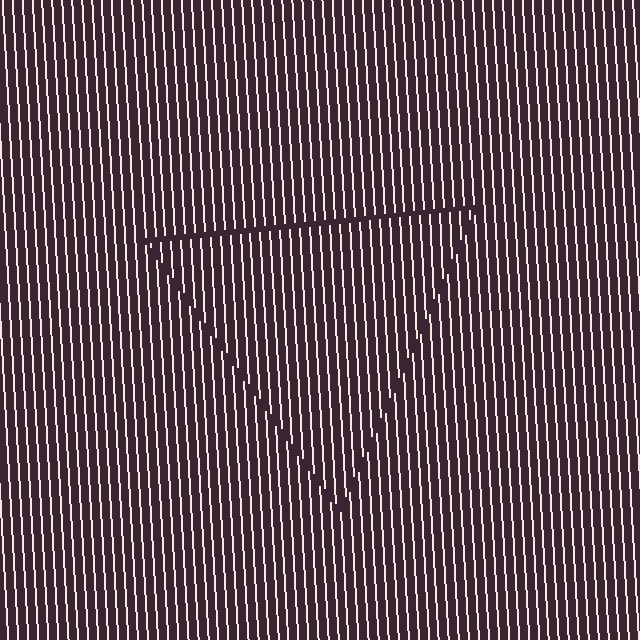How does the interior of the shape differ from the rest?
The interior of the shape contains the same grating, shifted by half a period — the contour is defined by the phase discontinuity where line-ends from the inner and outer gratings abut.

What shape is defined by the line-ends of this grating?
An illusory triangle. The interior of the shape contains the same grating, shifted by half a period — the contour is defined by the phase discontinuity where line-ends from the inner and outer gratings abut.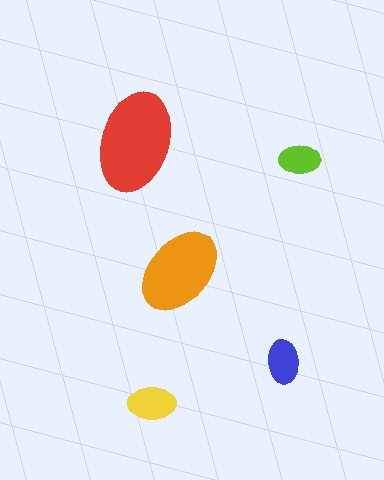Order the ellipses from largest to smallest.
the red one, the orange one, the yellow one, the blue one, the lime one.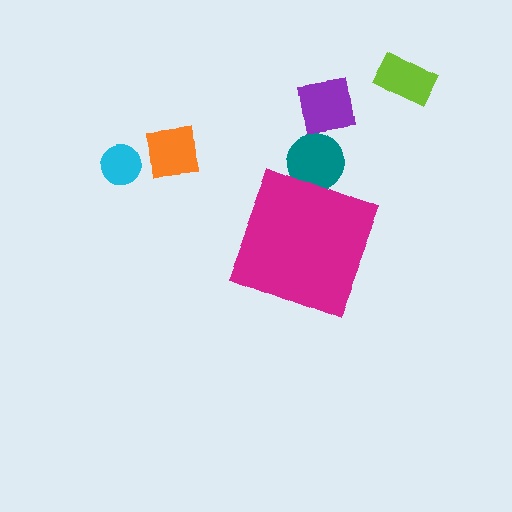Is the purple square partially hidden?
No, the purple square is fully visible.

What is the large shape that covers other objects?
A magenta diamond.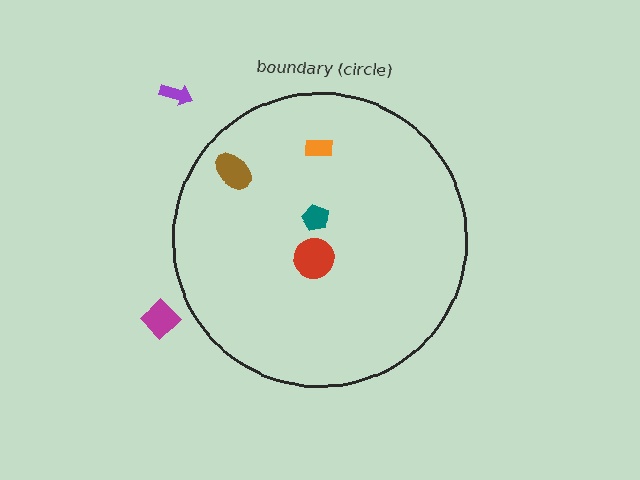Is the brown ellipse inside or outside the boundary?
Inside.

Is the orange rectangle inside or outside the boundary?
Inside.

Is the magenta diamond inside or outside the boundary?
Outside.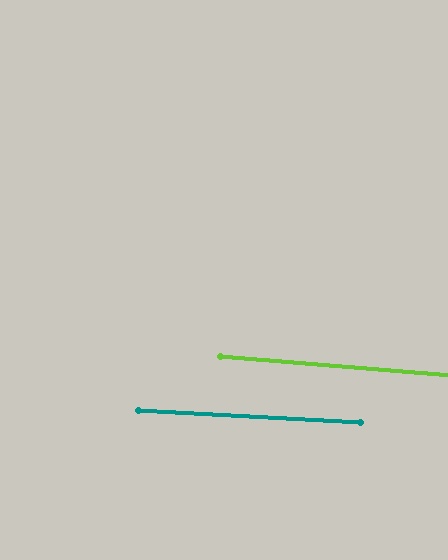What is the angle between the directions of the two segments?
Approximately 2 degrees.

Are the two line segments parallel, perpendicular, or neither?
Parallel — their directions differ by only 1.5°.